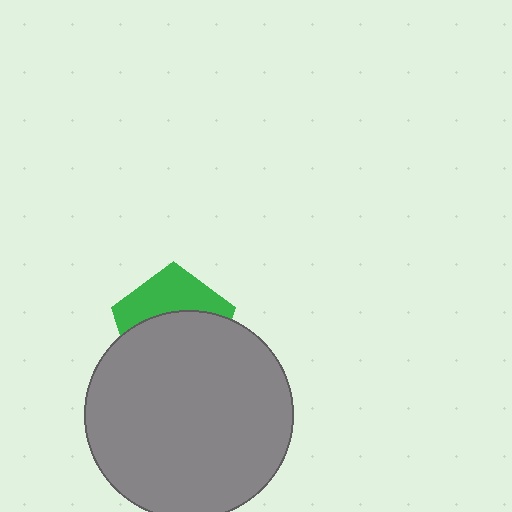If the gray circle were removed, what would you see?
You would see the complete green pentagon.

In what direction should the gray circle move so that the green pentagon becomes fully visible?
The gray circle should move down. That is the shortest direction to clear the overlap and leave the green pentagon fully visible.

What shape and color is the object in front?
The object in front is a gray circle.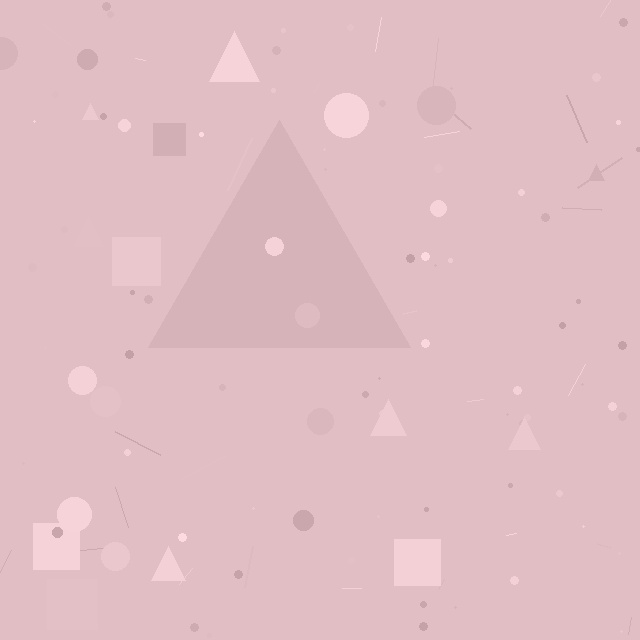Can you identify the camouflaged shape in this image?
The camouflaged shape is a triangle.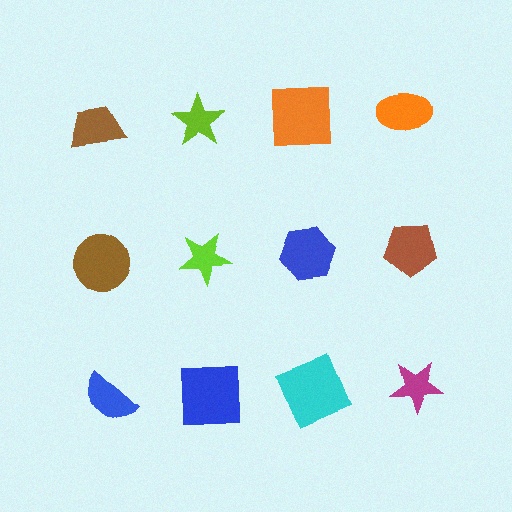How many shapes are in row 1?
4 shapes.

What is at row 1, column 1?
A brown trapezoid.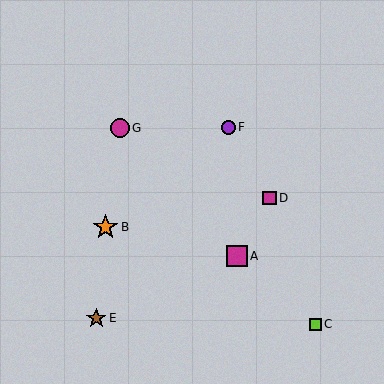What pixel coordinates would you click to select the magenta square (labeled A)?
Click at (237, 256) to select the magenta square A.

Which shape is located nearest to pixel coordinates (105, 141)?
The magenta circle (labeled G) at (120, 128) is nearest to that location.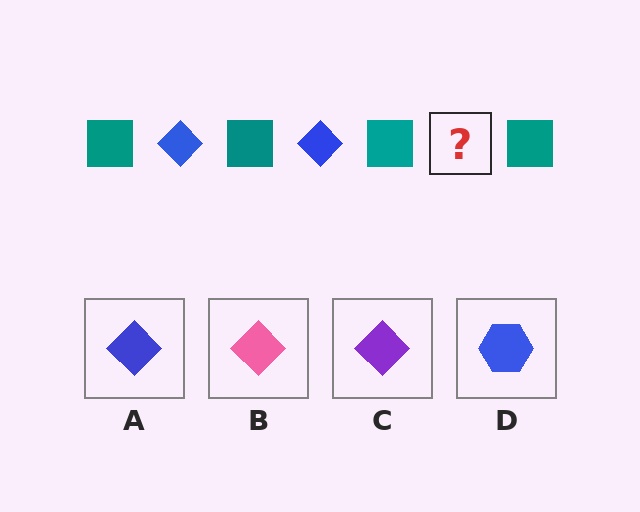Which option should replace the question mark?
Option A.